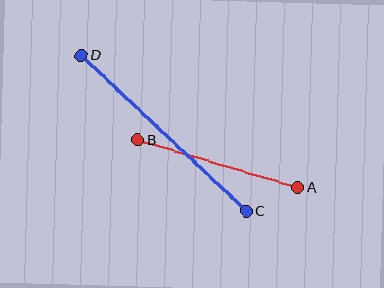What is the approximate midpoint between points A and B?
The midpoint is at approximately (218, 164) pixels.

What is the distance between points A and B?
The distance is approximately 167 pixels.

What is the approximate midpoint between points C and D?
The midpoint is at approximately (164, 133) pixels.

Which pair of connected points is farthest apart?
Points C and D are farthest apart.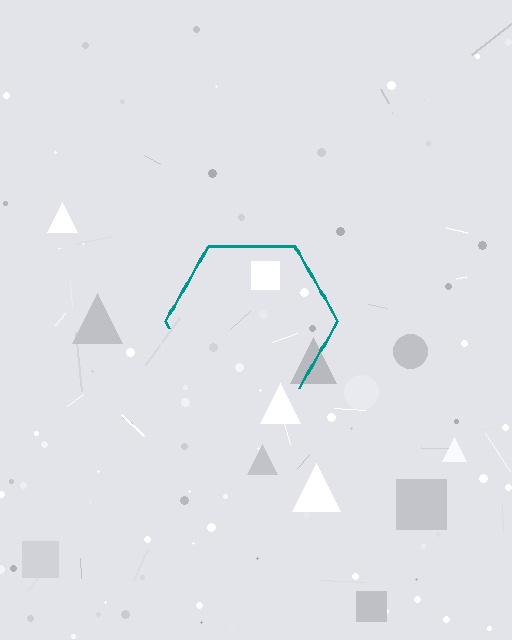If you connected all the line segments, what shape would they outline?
They would outline a hexagon.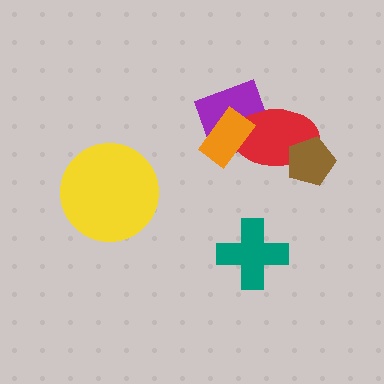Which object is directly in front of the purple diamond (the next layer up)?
The red ellipse is directly in front of the purple diamond.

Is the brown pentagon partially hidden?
No, no other shape covers it.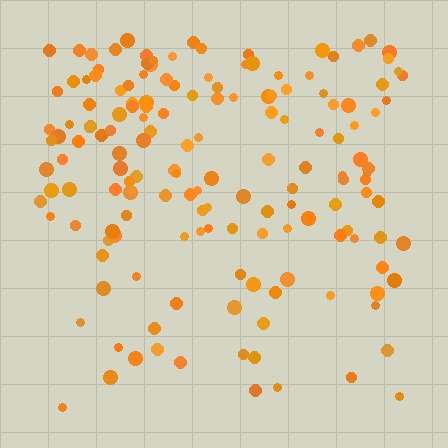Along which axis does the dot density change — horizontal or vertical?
Vertical.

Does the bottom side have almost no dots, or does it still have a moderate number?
Still a moderate number, just noticeably fewer than the top.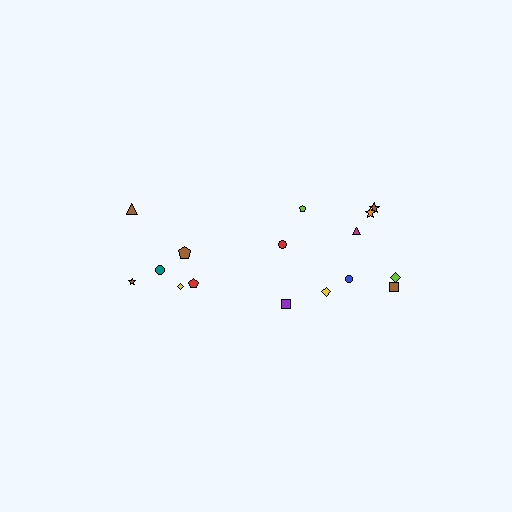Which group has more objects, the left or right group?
The right group.